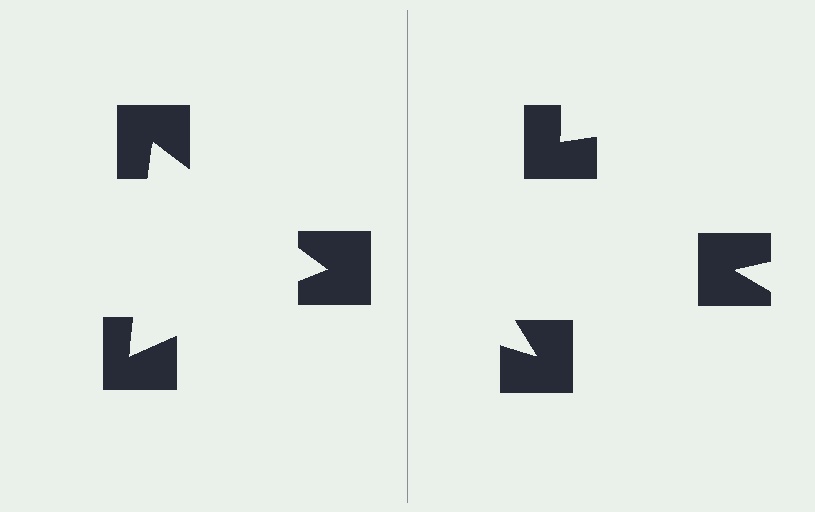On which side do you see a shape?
An illusory triangle appears on the left side. On the right side the wedge cuts are rotated, so no coherent shape forms.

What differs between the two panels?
The notched squares are positioned identically on both sides; only the wedge orientations differ. On the left they align to a triangle; on the right they are misaligned.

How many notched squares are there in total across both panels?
6 — 3 on each side.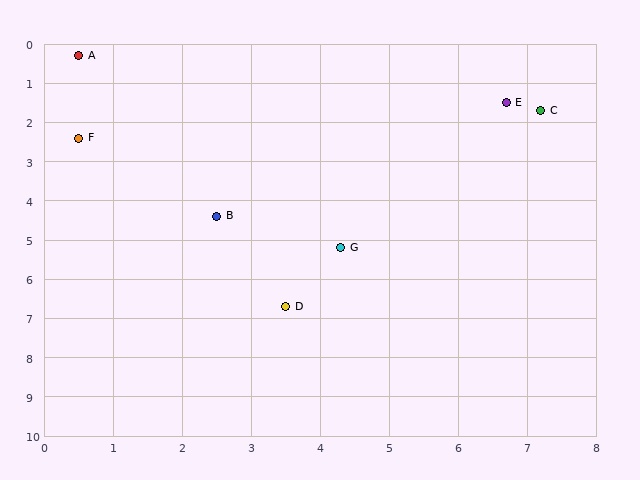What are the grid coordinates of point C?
Point C is at approximately (7.2, 1.7).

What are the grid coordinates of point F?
Point F is at approximately (0.5, 2.4).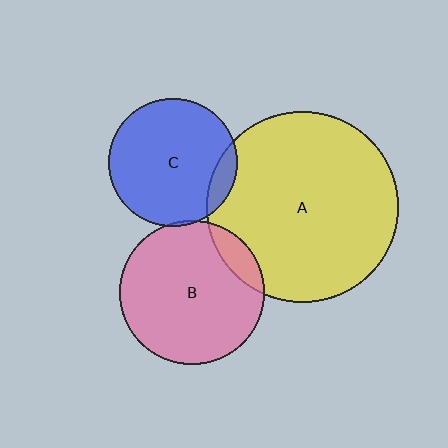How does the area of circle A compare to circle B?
Approximately 1.7 times.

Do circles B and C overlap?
Yes.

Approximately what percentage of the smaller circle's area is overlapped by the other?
Approximately 5%.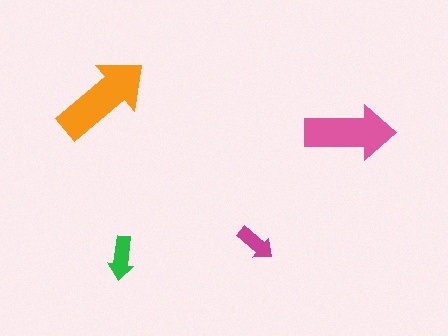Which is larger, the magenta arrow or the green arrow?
The green one.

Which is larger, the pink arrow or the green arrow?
The pink one.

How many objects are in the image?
There are 4 objects in the image.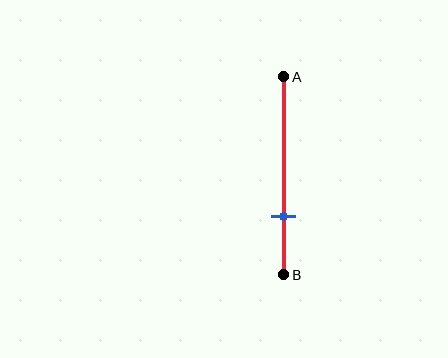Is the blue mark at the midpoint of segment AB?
No, the mark is at about 70% from A, not at the 50% midpoint.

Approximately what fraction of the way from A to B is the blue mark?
The blue mark is approximately 70% of the way from A to B.